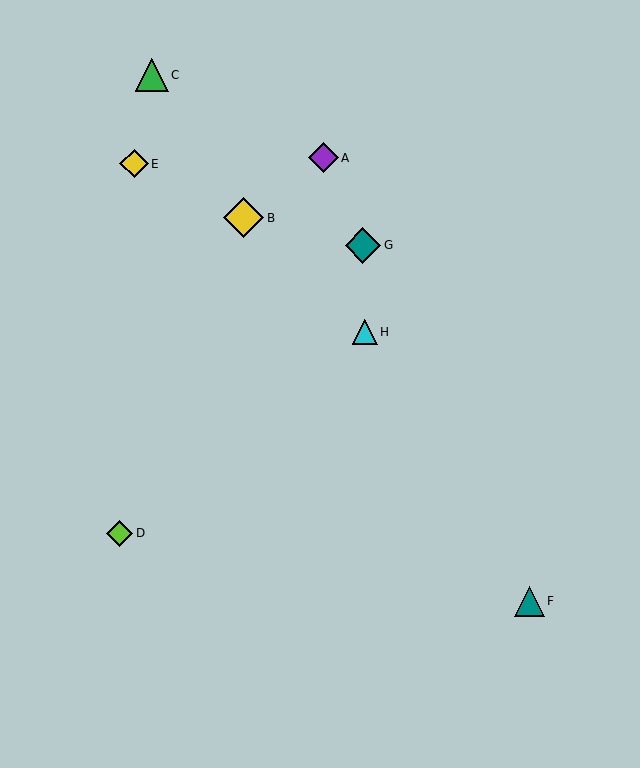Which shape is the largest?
The yellow diamond (labeled B) is the largest.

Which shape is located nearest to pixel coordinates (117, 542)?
The lime diamond (labeled D) at (120, 533) is nearest to that location.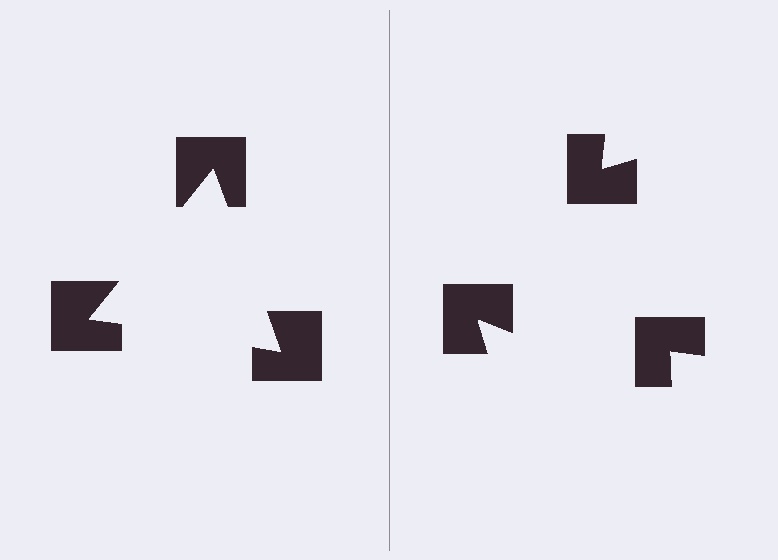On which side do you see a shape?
An illusory triangle appears on the left side. On the right side the wedge cuts are rotated, so no coherent shape forms.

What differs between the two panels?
The notched squares are positioned identically on both sides; only the wedge orientations differ. On the left they align to a triangle; on the right they are misaligned.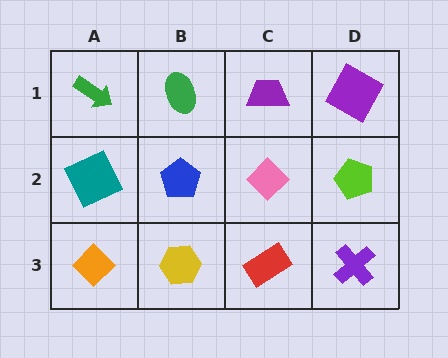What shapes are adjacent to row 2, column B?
A green ellipse (row 1, column B), a yellow hexagon (row 3, column B), a teal square (row 2, column A), a pink diamond (row 2, column C).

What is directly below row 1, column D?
A lime pentagon.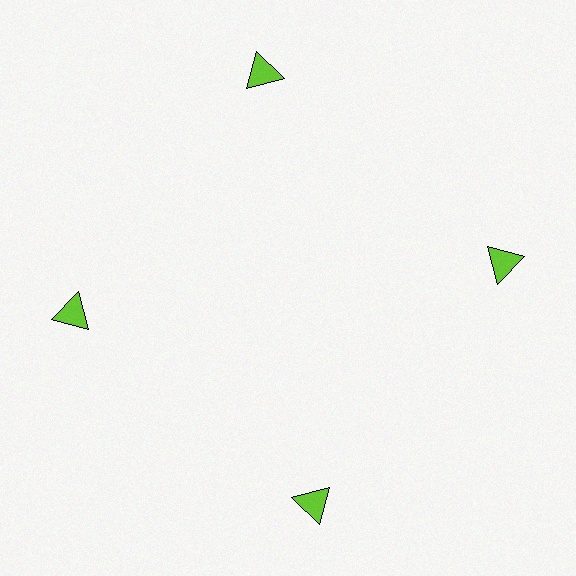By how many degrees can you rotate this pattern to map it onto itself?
The pattern maps onto itself every 90 degrees of rotation.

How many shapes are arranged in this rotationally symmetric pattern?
There are 4 shapes, arranged in 4 groups of 1.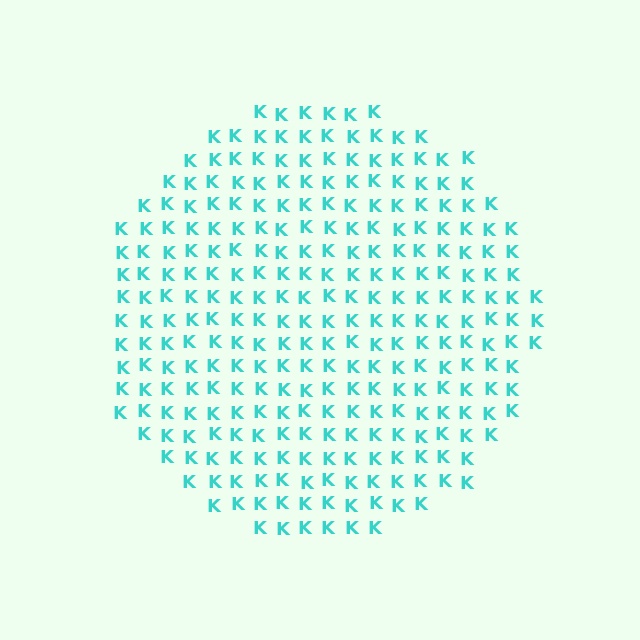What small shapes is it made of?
It is made of small letter K's.